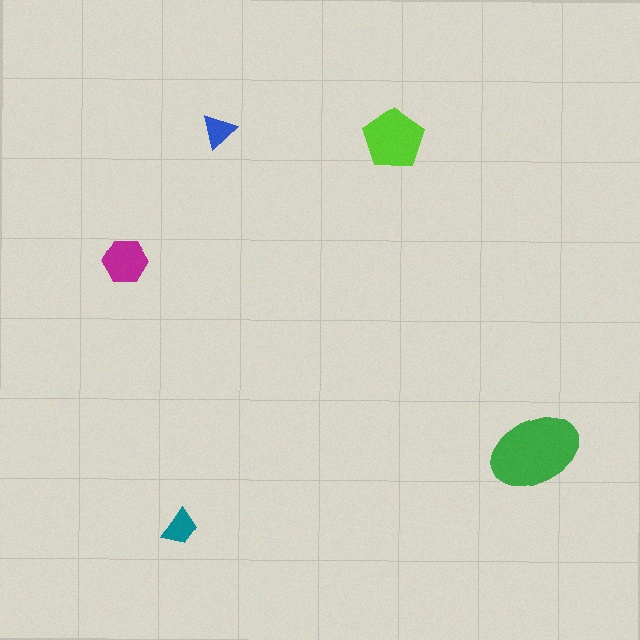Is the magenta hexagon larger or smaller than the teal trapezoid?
Larger.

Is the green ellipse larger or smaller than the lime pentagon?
Larger.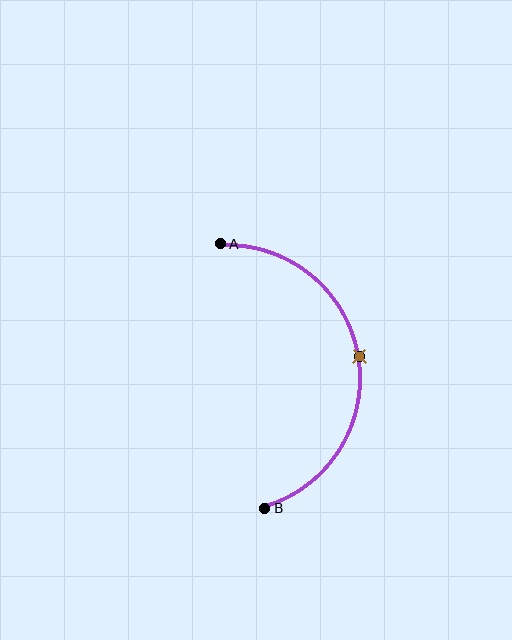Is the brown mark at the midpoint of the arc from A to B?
Yes. The brown mark lies on the arc at equal arc-length from both A and B — it is the arc midpoint.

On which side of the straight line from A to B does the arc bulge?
The arc bulges to the right of the straight line connecting A and B.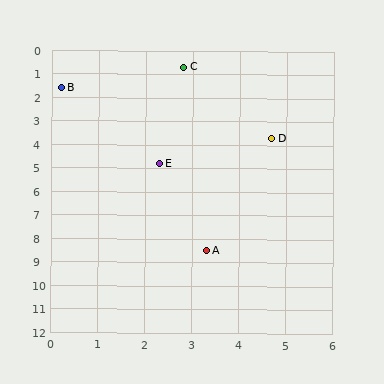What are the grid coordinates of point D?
Point D is at approximately (4.7, 3.7).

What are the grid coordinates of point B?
Point B is at approximately (0.2, 1.6).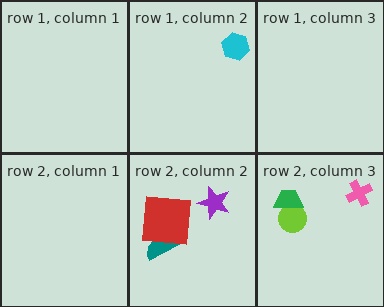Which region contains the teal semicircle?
The row 2, column 2 region.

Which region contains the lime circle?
The row 2, column 3 region.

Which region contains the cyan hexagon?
The row 1, column 2 region.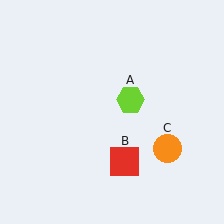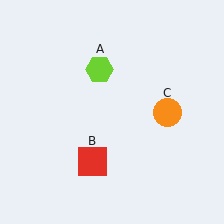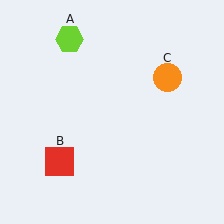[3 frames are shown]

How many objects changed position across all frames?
3 objects changed position: lime hexagon (object A), red square (object B), orange circle (object C).